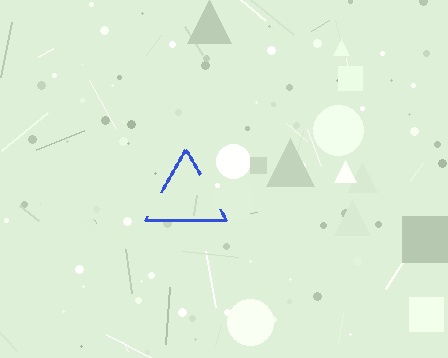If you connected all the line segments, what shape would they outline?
They would outline a triangle.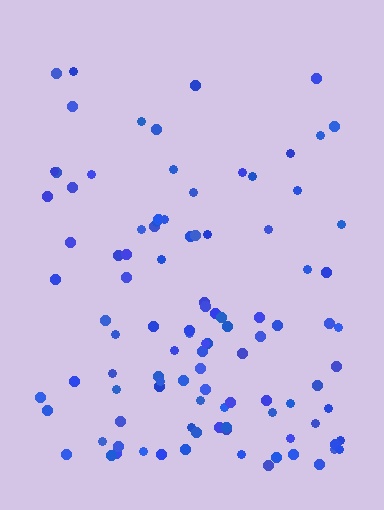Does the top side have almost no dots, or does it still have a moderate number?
Still a moderate number, just noticeably fewer than the bottom.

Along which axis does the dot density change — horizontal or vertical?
Vertical.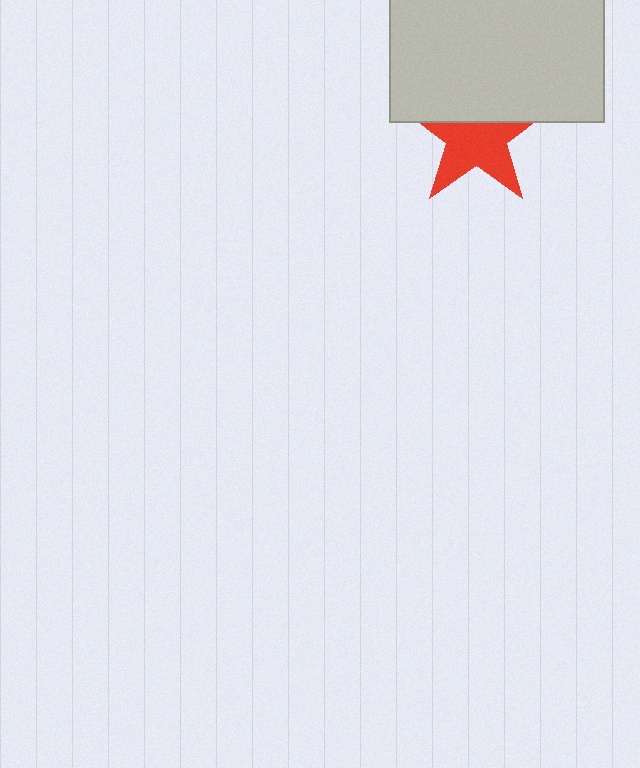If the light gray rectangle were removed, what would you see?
You would see the complete red star.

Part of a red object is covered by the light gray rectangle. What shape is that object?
It is a star.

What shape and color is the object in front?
The object in front is a light gray rectangle.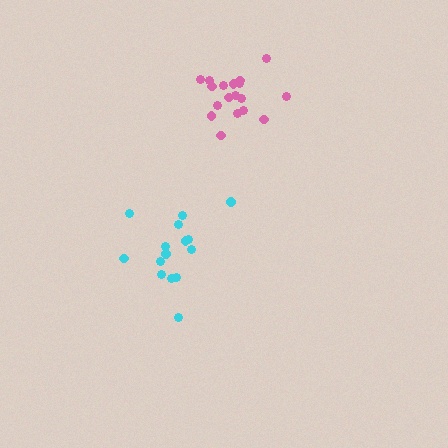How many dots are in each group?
Group 1: 15 dots, Group 2: 18 dots (33 total).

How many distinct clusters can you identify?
There are 2 distinct clusters.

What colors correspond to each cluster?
The clusters are colored: cyan, pink.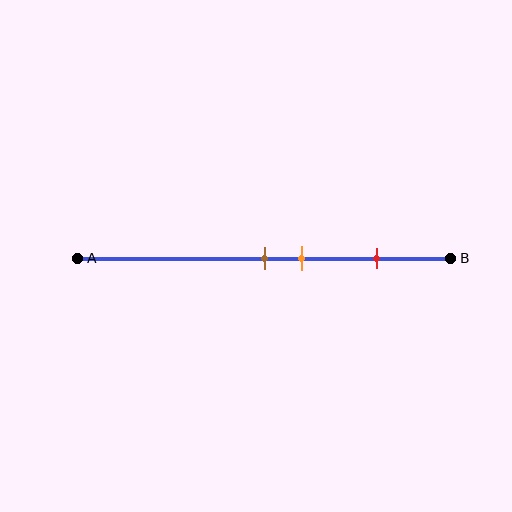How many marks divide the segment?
There are 3 marks dividing the segment.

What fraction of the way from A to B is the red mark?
The red mark is approximately 80% (0.8) of the way from A to B.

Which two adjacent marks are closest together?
The brown and orange marks are the closest adjacent pair.